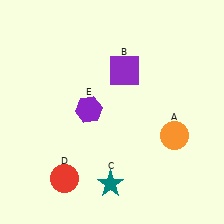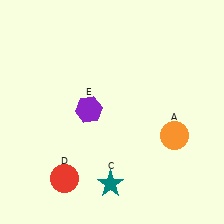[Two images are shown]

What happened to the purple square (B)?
The purple square (B) was removed in Image 2. It was in the top-right area of Image 1.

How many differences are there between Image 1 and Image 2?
There is 1 difference between the two images.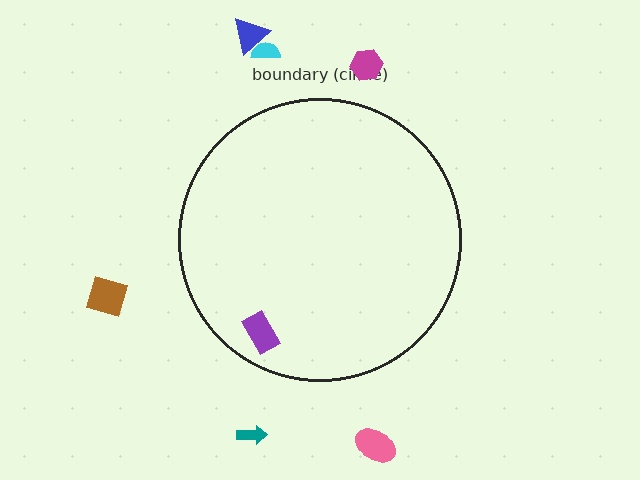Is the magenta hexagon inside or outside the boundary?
Outside.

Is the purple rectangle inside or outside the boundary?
Inside.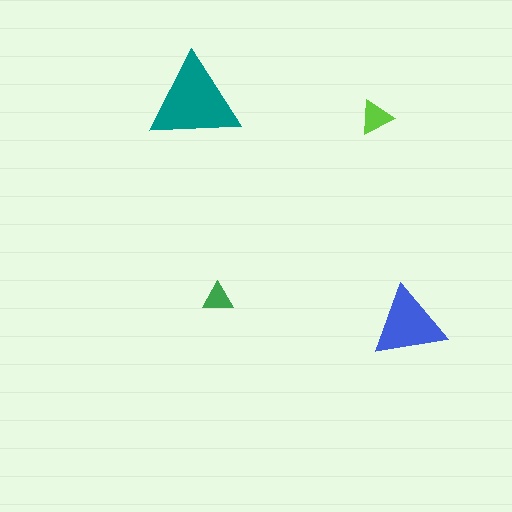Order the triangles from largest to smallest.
the teal one, the blue one, the lime one, the green one.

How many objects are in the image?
There are 4 objects in the image.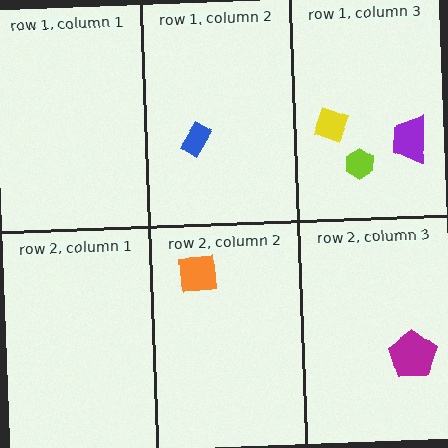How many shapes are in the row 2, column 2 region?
1.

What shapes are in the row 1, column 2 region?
The blue rectangle.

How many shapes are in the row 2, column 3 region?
1.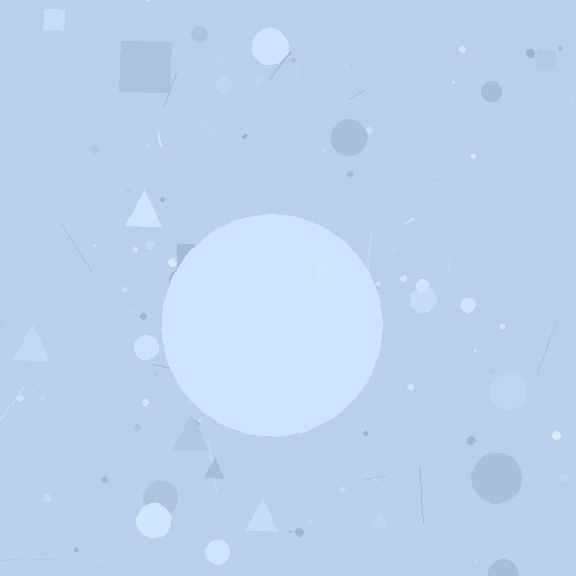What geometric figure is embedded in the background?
A circle is embedded in the background.